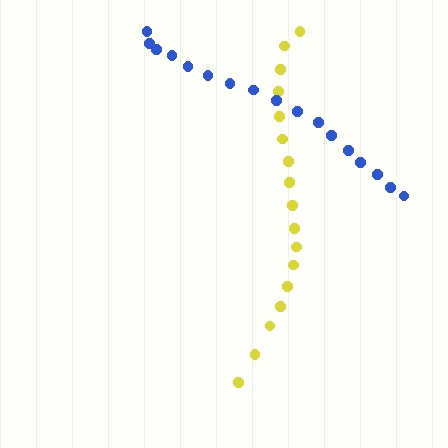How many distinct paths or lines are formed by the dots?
There are 2 distinct paths.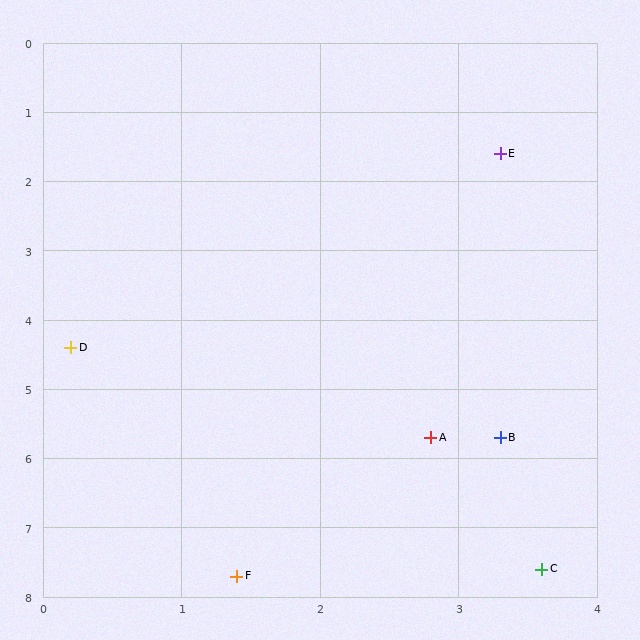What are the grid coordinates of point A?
Point A is at approximately (2.8, 5.7).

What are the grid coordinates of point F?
Point F is at approximately (1.4, 7.7).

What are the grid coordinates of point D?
Point D is at approximately (0.2, 4.4).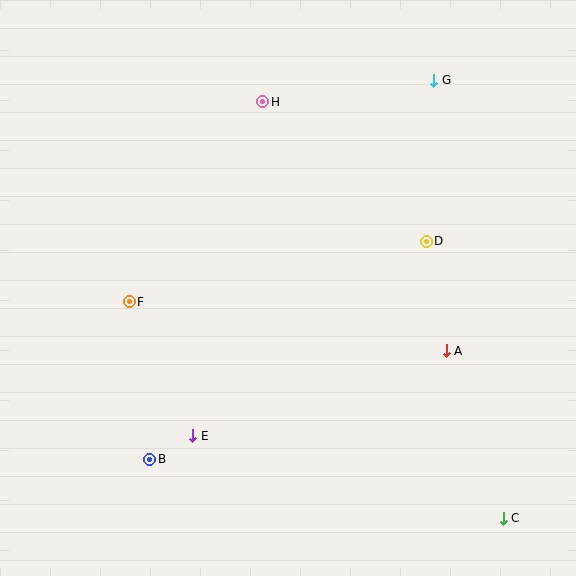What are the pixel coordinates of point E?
Point E is at (193, 436).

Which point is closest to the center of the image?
Point D at (426, 241) is closest to the center.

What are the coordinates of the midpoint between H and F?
The midpoint between H and F is at (196, 202).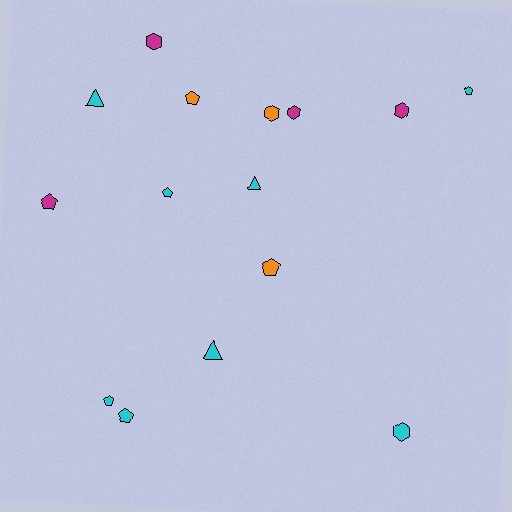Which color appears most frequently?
Cyan, with 8 objects.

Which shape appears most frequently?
Pentagon, with 7 objects.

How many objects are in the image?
There are 15 objects.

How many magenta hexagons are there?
There are 3 magenta hexagons.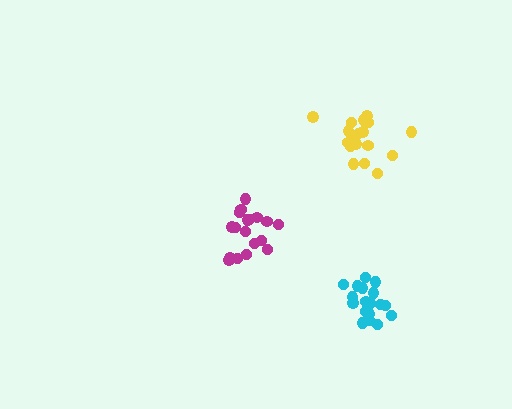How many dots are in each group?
Group 1: 20 dots, Group 2: 18 dots, Group 3: 19 dots (57 total).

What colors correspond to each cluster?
The clusters are colored: yellow, magenta, cyan.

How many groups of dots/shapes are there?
There are 3 groups.